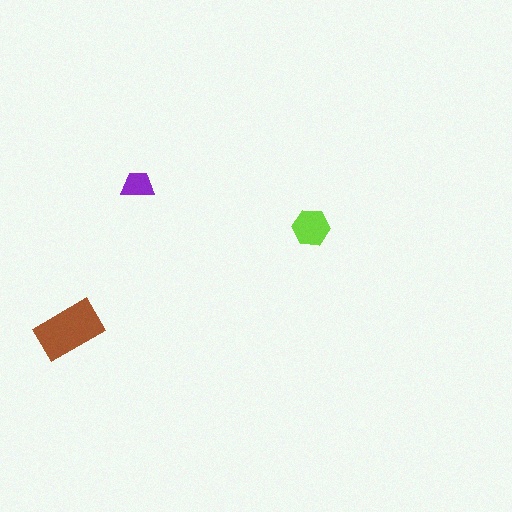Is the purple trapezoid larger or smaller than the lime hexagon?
Smaller.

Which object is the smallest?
The purple trapezoid.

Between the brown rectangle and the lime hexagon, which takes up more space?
The brown rectangle.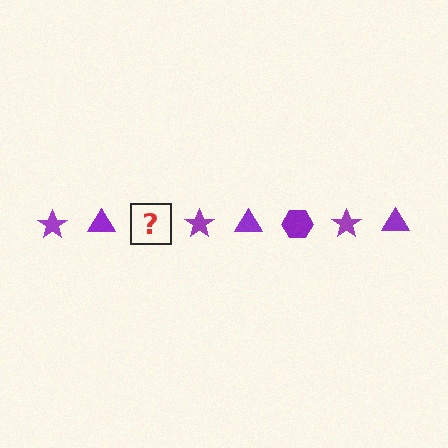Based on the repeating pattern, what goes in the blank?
The blank should be a purple hexagon.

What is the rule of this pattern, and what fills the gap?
The rule is that the pattern cycles through star, triangle, hexagon shapes in purple. The gap should be filled with a purple hexagon.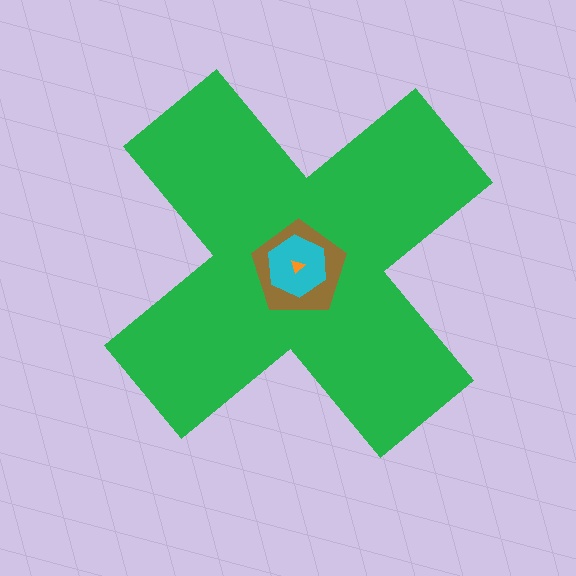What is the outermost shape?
The green cross.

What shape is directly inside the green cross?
The brown pentagon.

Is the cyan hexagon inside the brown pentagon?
Yes.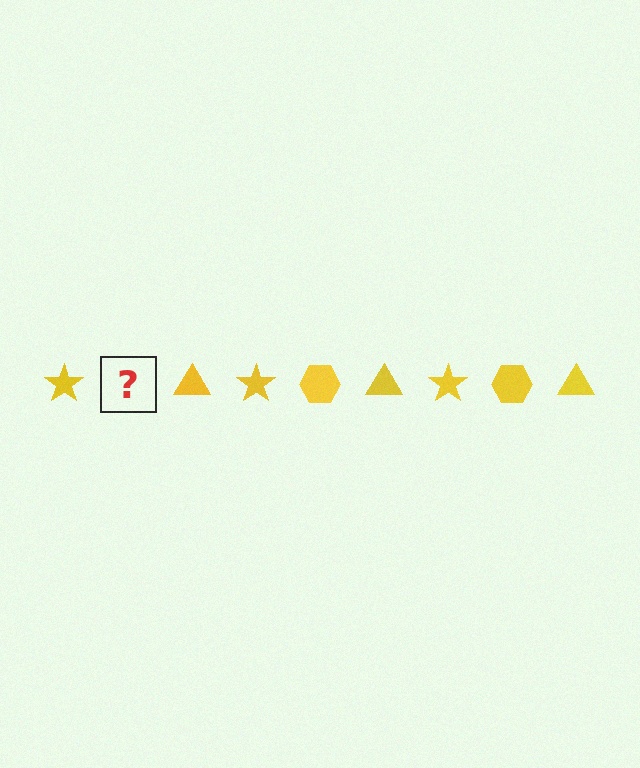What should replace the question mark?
The question mark should be replaced with a yellow hexagon.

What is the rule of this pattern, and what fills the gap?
The rule is that the pattern cycles through star, hexagon, triangle shapes in yellow. The gap should be filled with a yellow hexagon.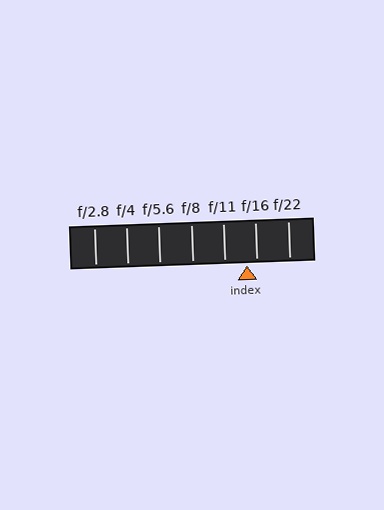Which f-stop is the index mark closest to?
The index mark is closest to f/16.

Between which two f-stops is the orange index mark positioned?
The index mark is between f/11 and f/16.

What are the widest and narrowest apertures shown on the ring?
The widest aperture shown is f/2.8 and the narrowest is f/22.